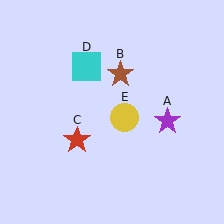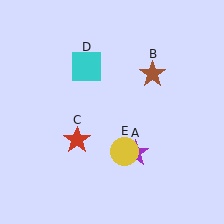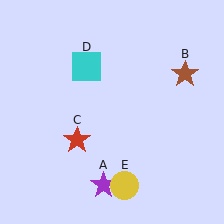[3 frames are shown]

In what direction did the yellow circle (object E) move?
The yellow circle (object E) moved down.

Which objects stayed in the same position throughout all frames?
Red star (object C) and cyan square (object D) remained stationary.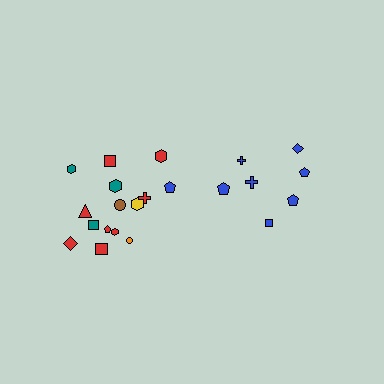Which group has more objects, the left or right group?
The left group.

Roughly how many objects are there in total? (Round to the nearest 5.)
Roughly 20 objects in total.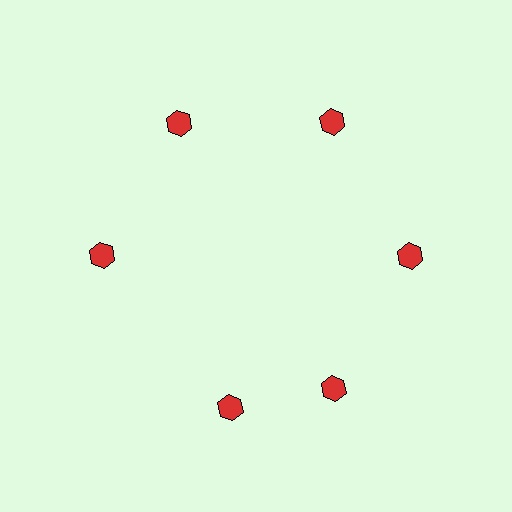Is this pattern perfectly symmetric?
No. The 6 red hexagons are arranged in a ring, but one element near the 7 o'clock position is rotated out of alignment along the ring, breaking the 6-fold rotational symmetry.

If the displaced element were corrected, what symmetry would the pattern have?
It would have 6-fold rotational symmetry — the pattern would map onto itself every 60 degrees.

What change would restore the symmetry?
The symmetry would be restored by rotating it back into even spacing with its neighbors so that all 6 hexagons sit at equal angles and equal distance from the center.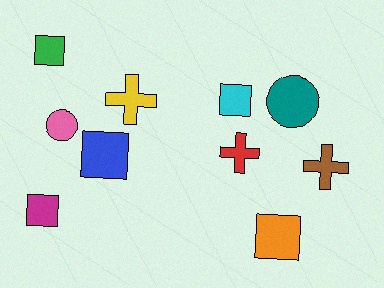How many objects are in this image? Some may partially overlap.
There are 10 objects.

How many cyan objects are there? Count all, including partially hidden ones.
There is 1 cyan object.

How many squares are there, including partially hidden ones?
There are 5 squares.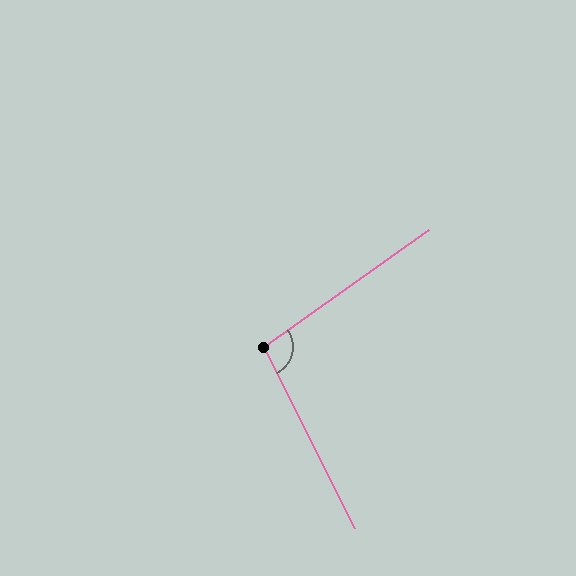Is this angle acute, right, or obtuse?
It is obtuse.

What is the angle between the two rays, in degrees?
Approximately 99 degrees.